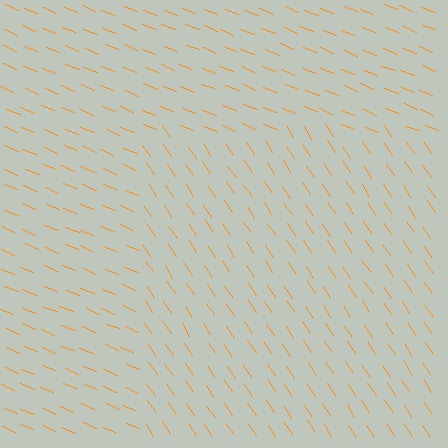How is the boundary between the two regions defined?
The boundary is defined purely by a change in line orientation (approximately 34 degrees difference). All lines are the same color and thickness.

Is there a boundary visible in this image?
Yes, there is a texture boundary formed by a change in line orientation.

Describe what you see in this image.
The image is filled with small orange line segments. A rectangle region in the image has lines oriented differently from the surrounding lines, creating a visible texture boundary.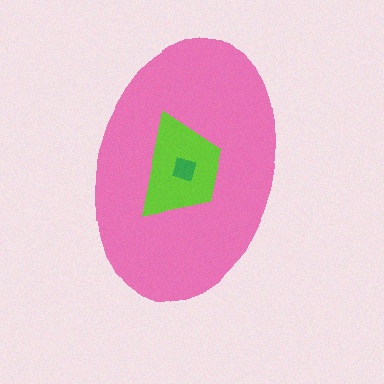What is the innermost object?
The green diamond.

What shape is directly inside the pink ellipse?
The lime trapezoid.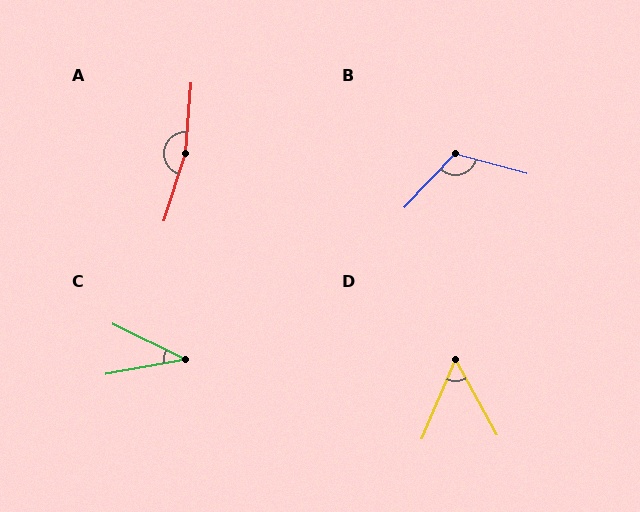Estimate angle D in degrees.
Approximately 52 degrees.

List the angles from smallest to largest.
C (36°), D (52°), B (118°), A (167°).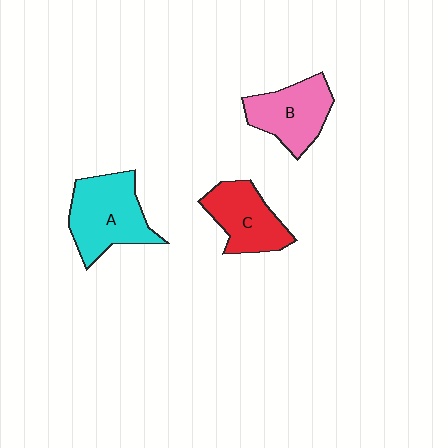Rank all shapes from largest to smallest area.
From largest to smallest: A (cyan), B (pink), C (red).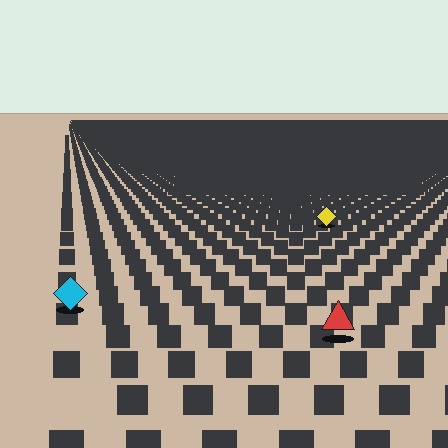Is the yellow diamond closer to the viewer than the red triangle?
No. The red triangle is closer — you can tell from the texture gradient: the ground texture is coarser near it.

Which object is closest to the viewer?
The red triangle is closest. The texture marks near it are larger and more spread out.